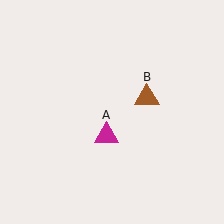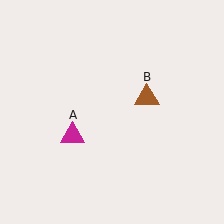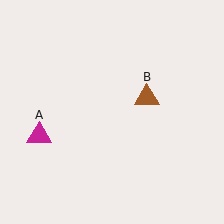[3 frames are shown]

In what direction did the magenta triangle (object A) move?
The magenta triangle (object A) moved left.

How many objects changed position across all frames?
1 object changed position: magenta triangle (object A).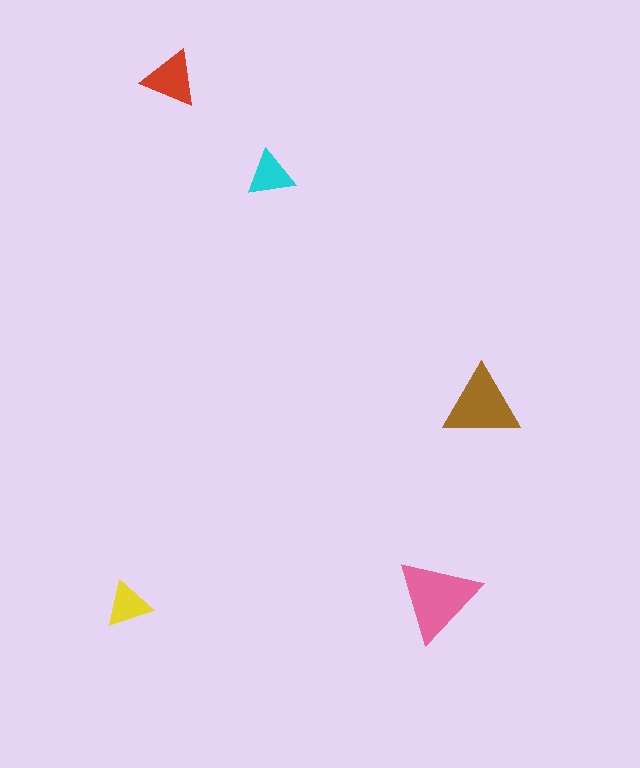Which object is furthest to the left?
The yellow triangle is leftmost.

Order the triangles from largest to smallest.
the pink one, the brown one, the red one, the cyan one, the yellow one.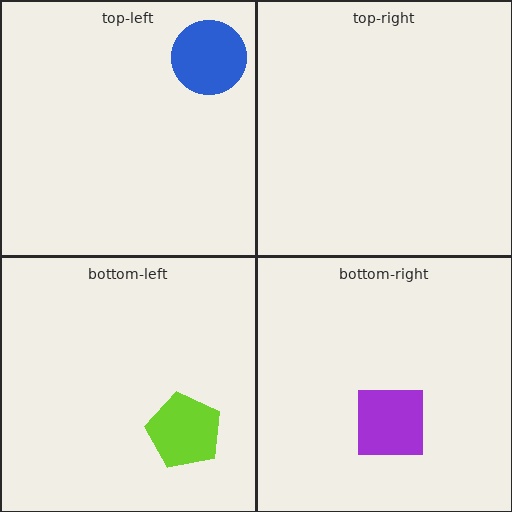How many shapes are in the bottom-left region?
1.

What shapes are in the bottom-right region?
The purple square.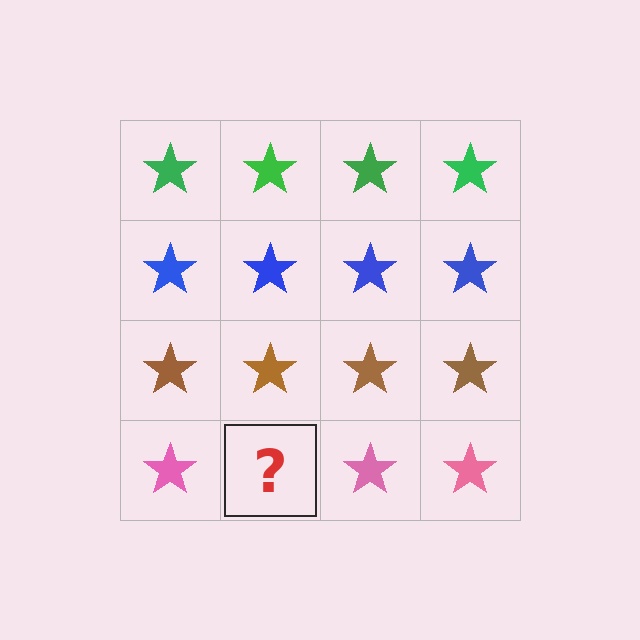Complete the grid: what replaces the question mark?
The question mark should be replaced with a pink star.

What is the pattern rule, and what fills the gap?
The rule is that each row has a consistent color. The gap should be filled with a pink star.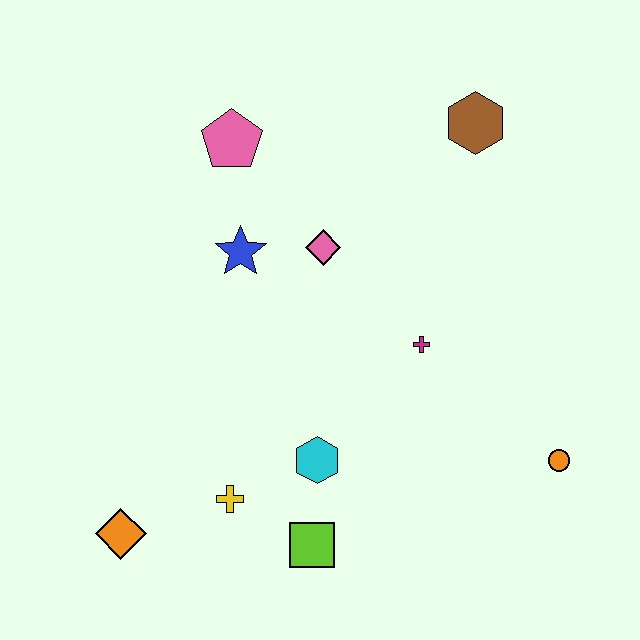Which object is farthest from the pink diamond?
The orange diamond is farthest from the pink diamond.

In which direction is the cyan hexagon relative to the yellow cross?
The cyan hexagon is to the right of the yellow cross.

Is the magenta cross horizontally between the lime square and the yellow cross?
No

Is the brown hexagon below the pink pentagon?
No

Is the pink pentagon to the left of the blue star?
Yes